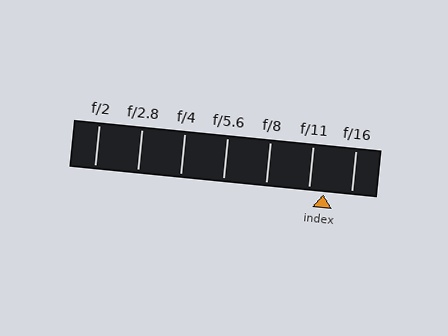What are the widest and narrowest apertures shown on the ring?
The widest aperture shown is f/2 and the narrowest is f/16.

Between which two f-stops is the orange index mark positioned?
The index mark is between f/11 and f/16.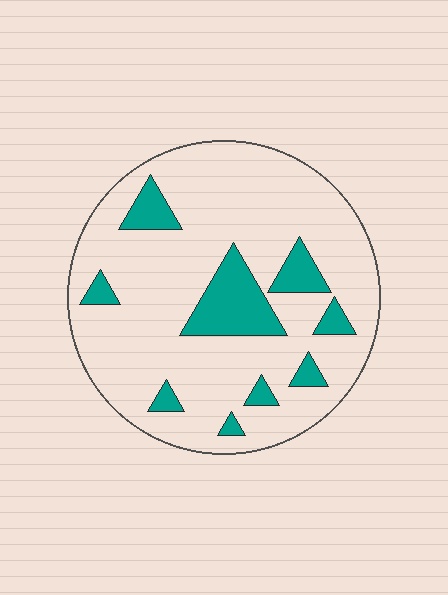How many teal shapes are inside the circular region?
9.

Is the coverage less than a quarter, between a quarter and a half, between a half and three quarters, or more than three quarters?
Less than a quarter.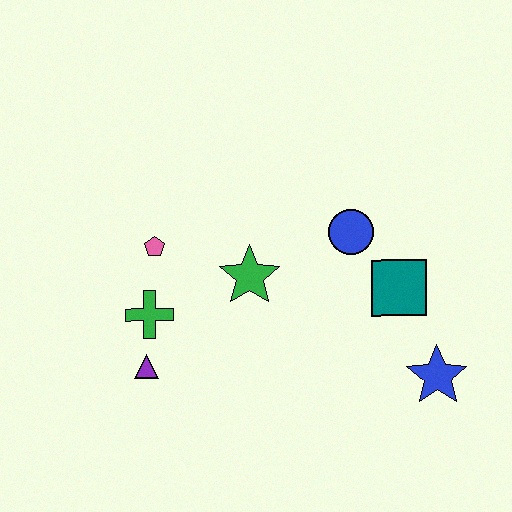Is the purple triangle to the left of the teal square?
Yes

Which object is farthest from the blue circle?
The purple triangle is farthest from the blue circle.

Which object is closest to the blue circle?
The teal square is closest to the blue circle.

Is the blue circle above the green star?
Yes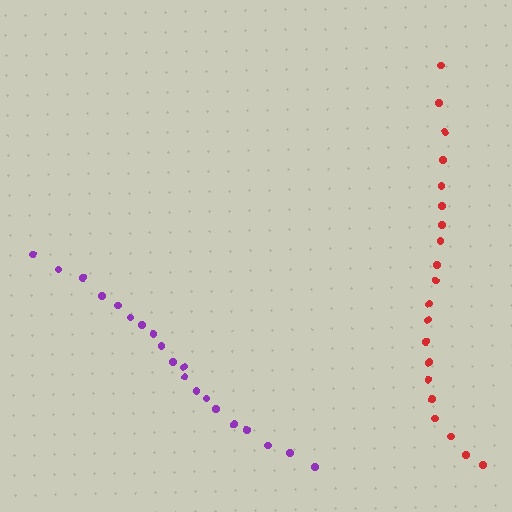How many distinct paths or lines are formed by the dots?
There are 2 distinct paths.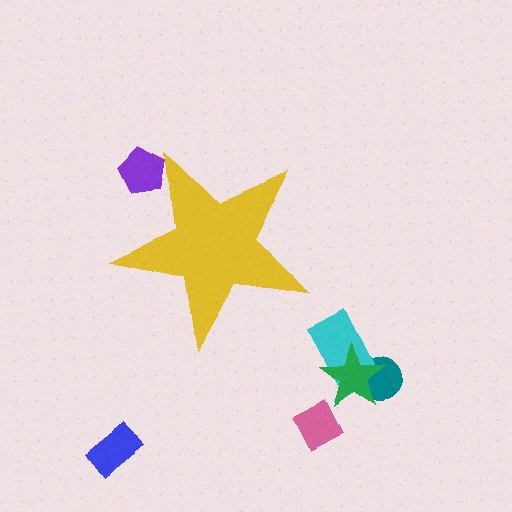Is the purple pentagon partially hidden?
Yes, the purple pentagon is partially hidden behind the yellow star.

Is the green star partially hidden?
No, the green star is fully visible.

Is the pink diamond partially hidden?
No, the pink diamond is fully visible.